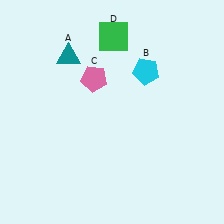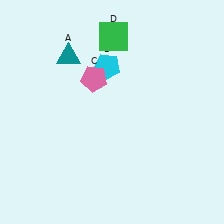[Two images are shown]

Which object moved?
The cyan pentagon (B) moved left.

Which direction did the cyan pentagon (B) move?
The cyan pentagon (B) moved left.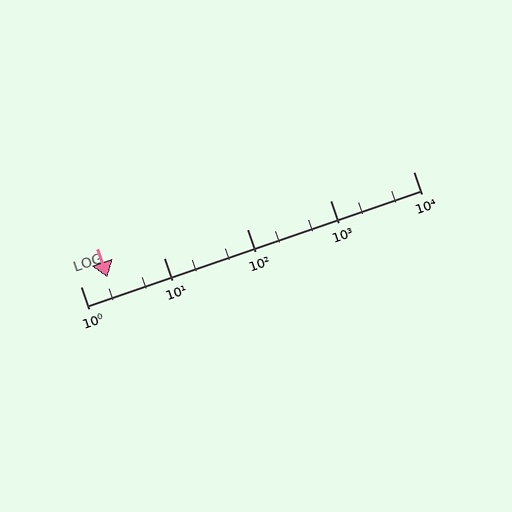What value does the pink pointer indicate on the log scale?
The pointer indicates approximately 2.1.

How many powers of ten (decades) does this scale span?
The scale spans 4 decades, from 1 to 10000.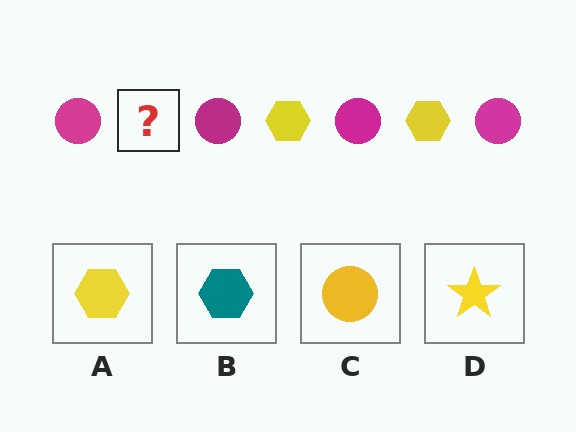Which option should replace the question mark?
Option A.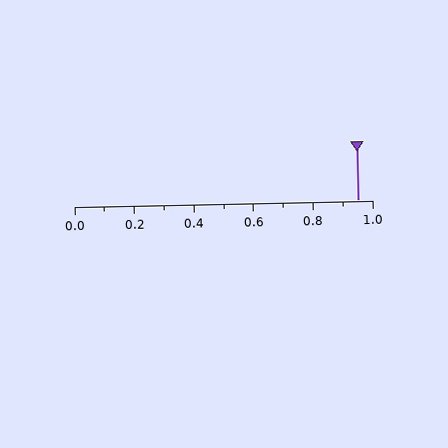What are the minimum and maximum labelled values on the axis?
The axis runs from 0.0 to 1.0.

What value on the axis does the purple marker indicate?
The marker indicates approximately 0.95.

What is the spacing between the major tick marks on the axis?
The major ticks are spaced 0.2 apart.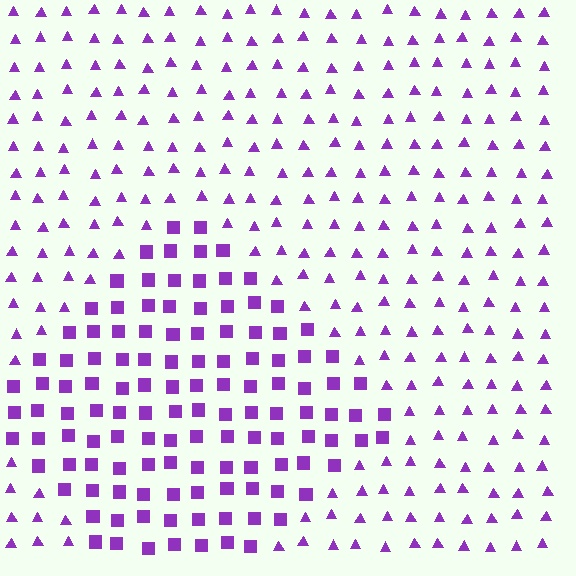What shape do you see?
I see a diamond.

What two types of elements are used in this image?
The image uses squares inside the diamond region and triangles outside it.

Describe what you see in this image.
The image is filled with small purple elements arranged in a uniform grid. A diamond-shaped region contains squares, while the surrounding area contains triangles. The boundary is defined purely by the change in element shape.